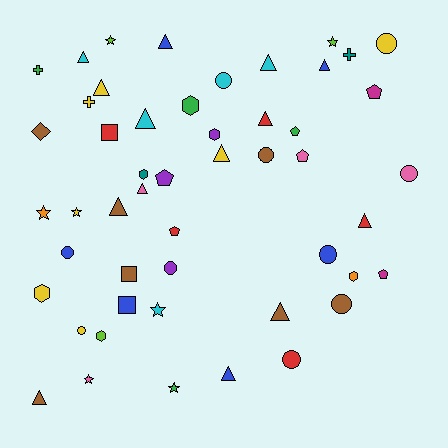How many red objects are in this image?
There are 5 red objects.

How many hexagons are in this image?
There are 6 hexagons.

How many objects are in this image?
There are 50 objects.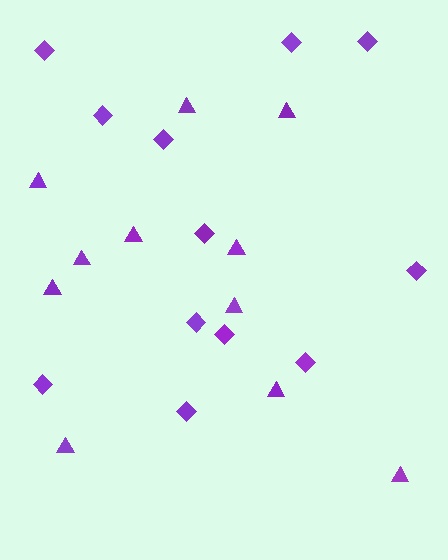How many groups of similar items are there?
There are 2 groups: one group of triangles (11) and one group of diamonds (12).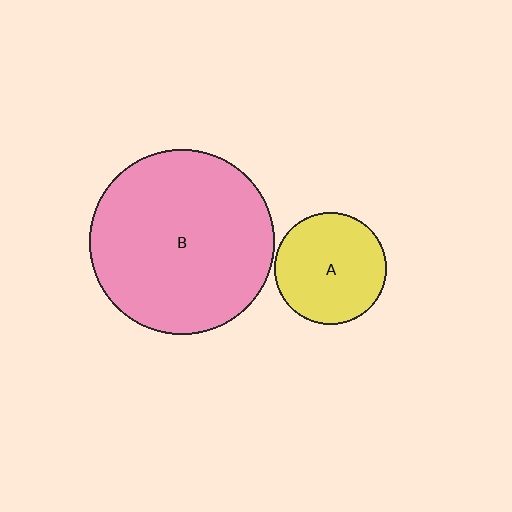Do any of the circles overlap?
No, none of the circles overlap.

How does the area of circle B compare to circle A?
Approximately 2.7 times.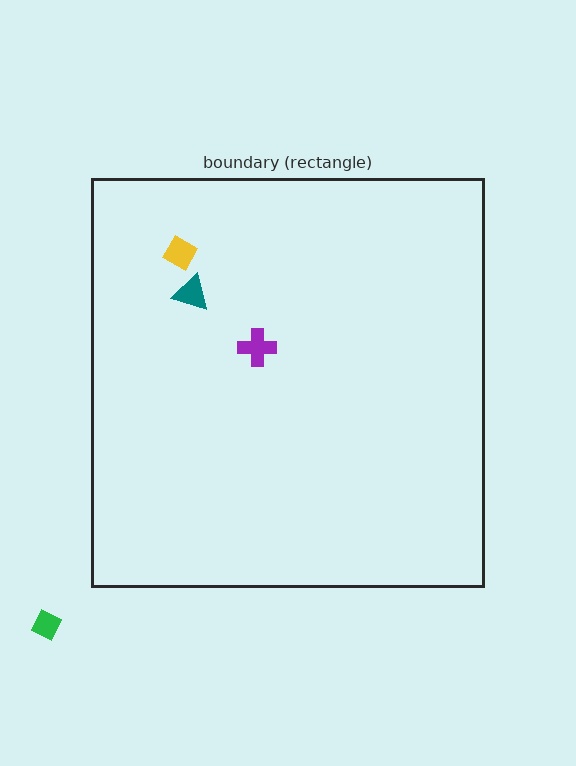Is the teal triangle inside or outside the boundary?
Inside.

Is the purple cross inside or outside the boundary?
Inside.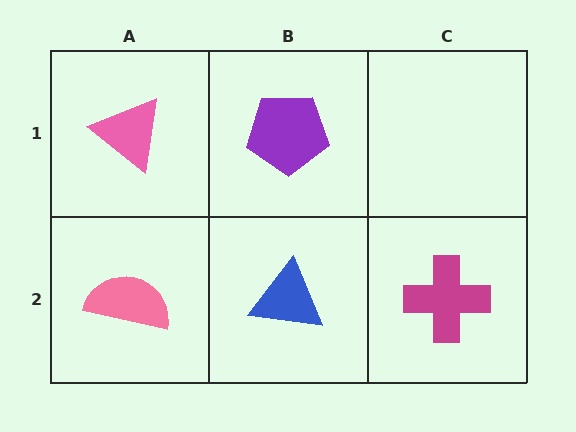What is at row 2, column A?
A pink semicircle.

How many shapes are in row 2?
3 shapes.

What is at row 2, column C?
A magenta cross.